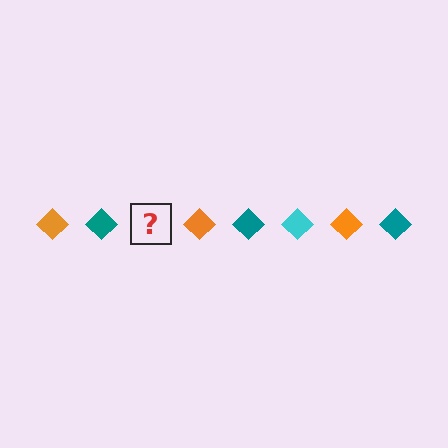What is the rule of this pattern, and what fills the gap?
The rule is that the pattern cycles through orange, teal, cyan diamonds. The gap should be filled with a cyan diamond.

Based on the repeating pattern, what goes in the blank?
The blank should be a cyan diamond.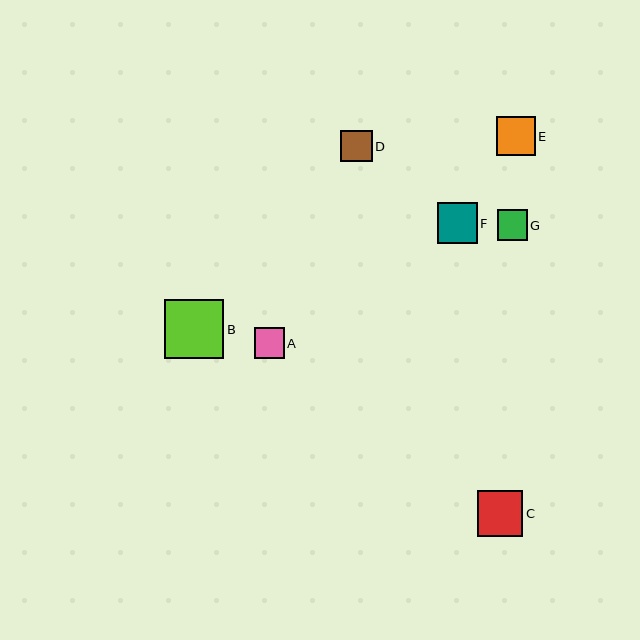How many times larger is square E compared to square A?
Square E is approximately 1.3 times the size of square A.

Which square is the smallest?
Square G is the smallest with a size of approximately 30 pixels.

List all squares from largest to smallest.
From largest to smallest: B, C, F, E, D, A, G.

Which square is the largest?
Square B is the largest with a size of approximately 59 pixels.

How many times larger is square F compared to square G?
Square F is approximately 1.3 times the size of square G.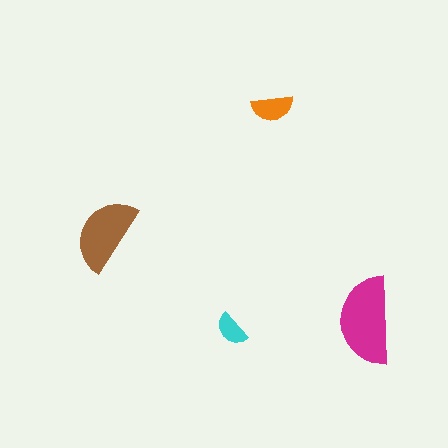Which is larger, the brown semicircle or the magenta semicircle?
The magenta one.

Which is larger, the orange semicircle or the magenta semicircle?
The magenta one.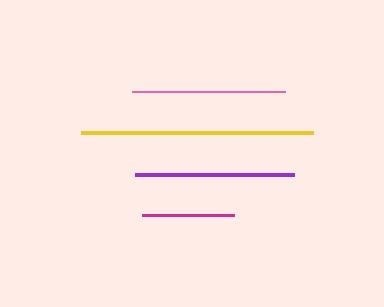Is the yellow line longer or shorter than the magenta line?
The yellow line is longer than the magenta line.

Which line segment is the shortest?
The magenta line is the shortest at approximately 92 pixels.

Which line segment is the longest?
The yellow line is the longest at approximately 232 pixels.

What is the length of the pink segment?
The pink segment is approximately 154 pixels long.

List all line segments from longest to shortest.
From longest to shortest: yellow, purple, pink, magenta.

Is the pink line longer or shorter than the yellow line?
The yellow line is longer than the pink line.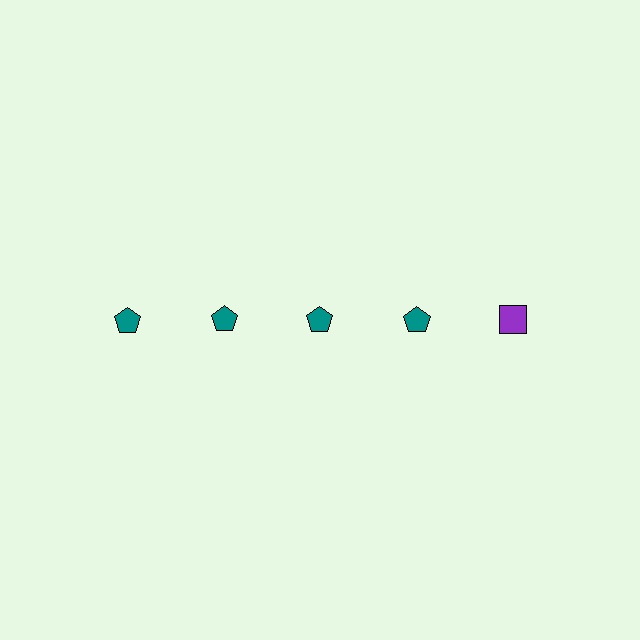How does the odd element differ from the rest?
It differs in both color (purple instead of teal) and shape (square instead of pentagon).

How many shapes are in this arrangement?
There are 5 shapes arranged in a grid pattern.